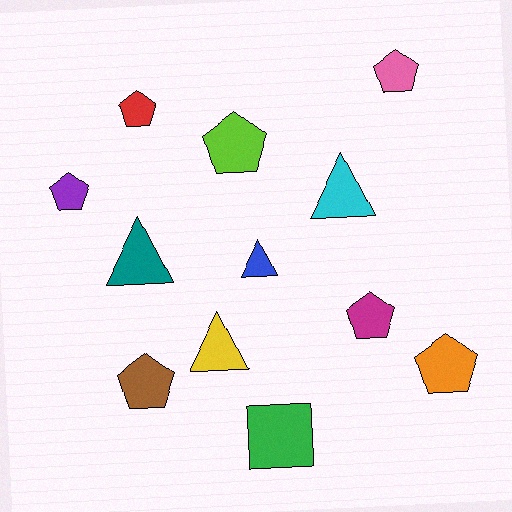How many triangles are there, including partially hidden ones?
There are 4 triangles.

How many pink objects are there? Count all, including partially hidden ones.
There is 1 pink object.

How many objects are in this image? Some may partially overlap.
There are 12 objects.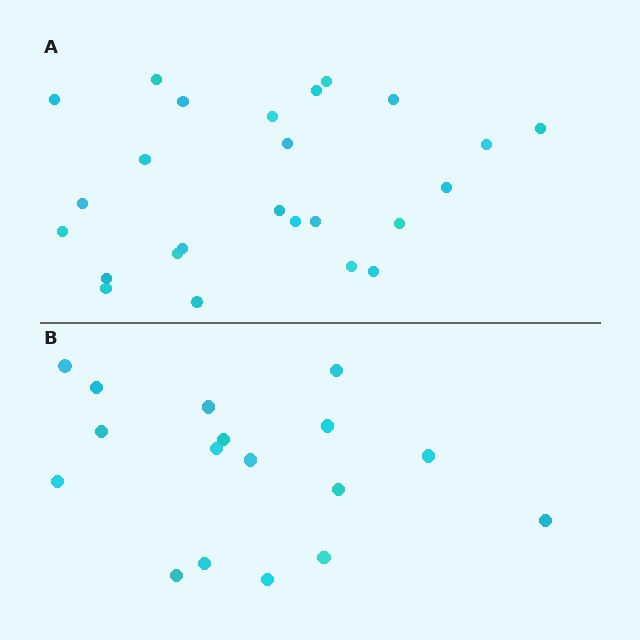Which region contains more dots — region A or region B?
Region A (the top region) has more dots.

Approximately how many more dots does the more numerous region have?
Region A has roughly 8 or so more dots than region B.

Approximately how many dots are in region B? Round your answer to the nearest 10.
About 20 dots. (The exact count is 17, which rounds to 20.)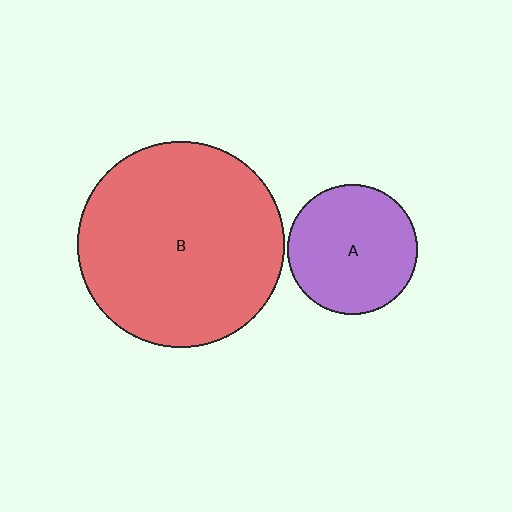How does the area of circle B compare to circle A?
Approximately 2.5 times.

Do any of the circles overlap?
No, none of the circles overlap.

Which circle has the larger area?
Circle B (red).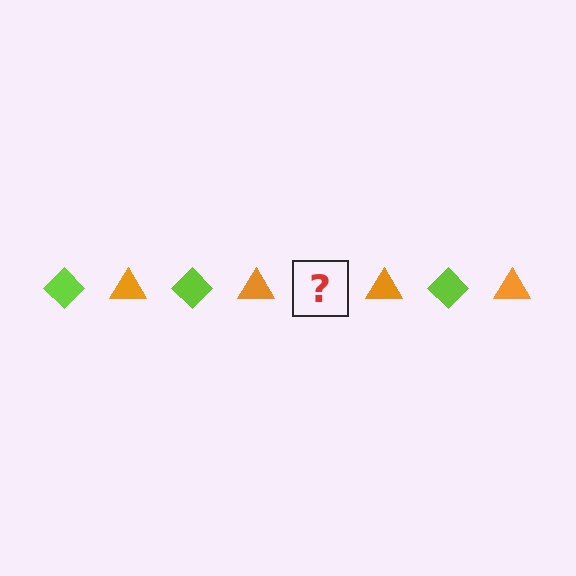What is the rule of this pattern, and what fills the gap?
The rule is that the pattern alternates between lime diamond and orange triangle. The gap should be filled with a lime diamond.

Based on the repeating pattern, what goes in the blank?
The blank should be a lime diamond.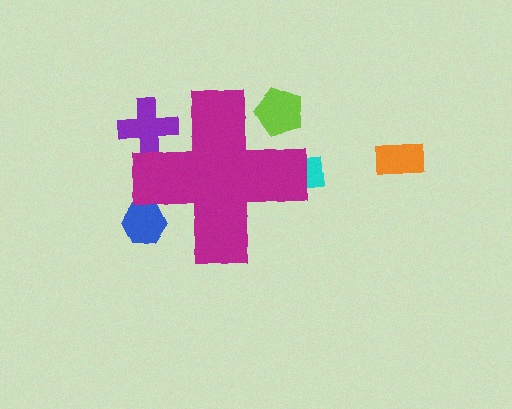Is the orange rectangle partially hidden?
No, the orange rectangle is fully visible.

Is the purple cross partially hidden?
Yes, the purple cross is partially hidden behind the magenta cross.